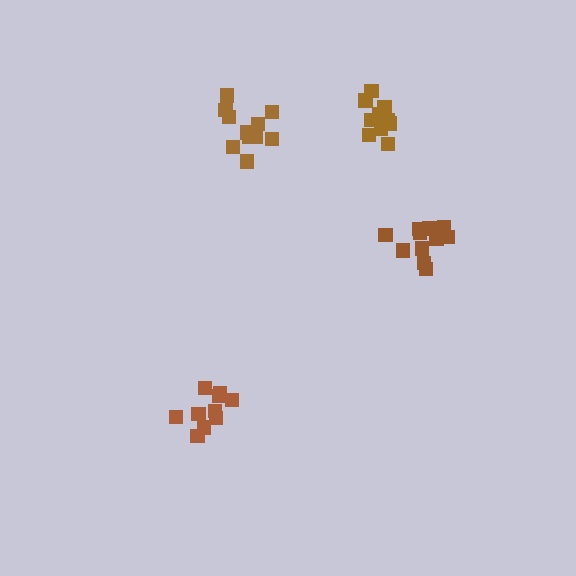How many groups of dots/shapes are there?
There are 4 groups.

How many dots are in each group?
Group 1: 10 dots, Group 2: 11 dots, Group 3: 11 dots, Group 4: 11 dots (43 total).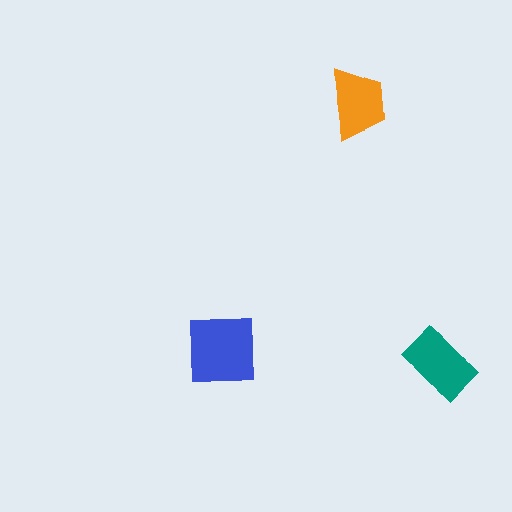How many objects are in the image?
There are 3 objects in the image.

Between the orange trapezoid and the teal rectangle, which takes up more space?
The teal rectangle.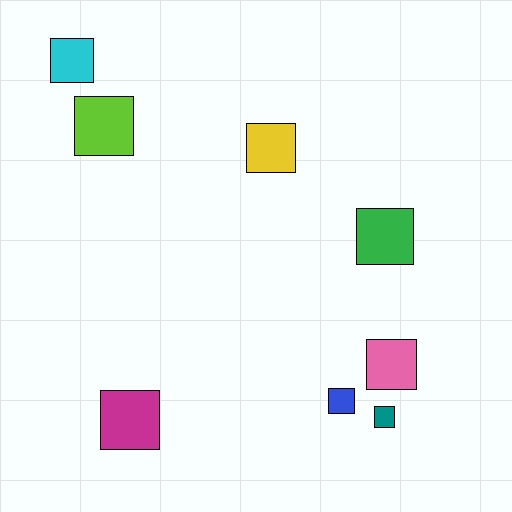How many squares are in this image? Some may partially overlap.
There are 8 squares.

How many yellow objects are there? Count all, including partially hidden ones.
There is 1 yellow object.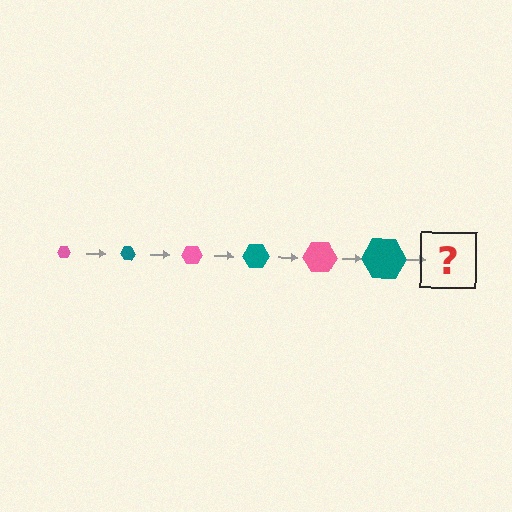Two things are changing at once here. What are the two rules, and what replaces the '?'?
The two rules are that the hexagon grows larger each step and the color cycles through pink and teal. The '?' should be a pink hexagon, larger than the previous one.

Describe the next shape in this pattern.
It should be a pink hexagon, larger than the previous one.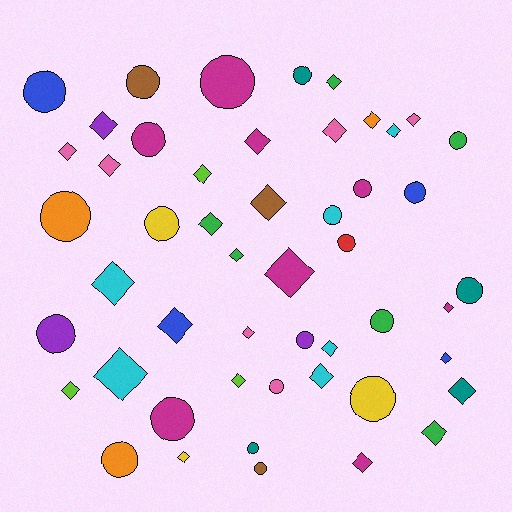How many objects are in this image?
There are 50 objects.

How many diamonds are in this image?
There are 28 diamonds.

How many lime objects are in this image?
There are 3 lime objects.